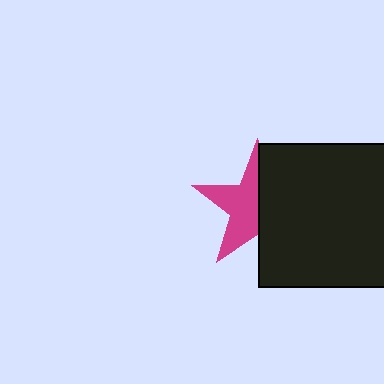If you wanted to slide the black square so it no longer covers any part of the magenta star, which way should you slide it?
Slide it right — that is the most direct way to separate the two shapes.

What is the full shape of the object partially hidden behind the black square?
The partially hidden object is a magenta star.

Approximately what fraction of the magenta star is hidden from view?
Roughly 49% of the magenta star is hidden behind the black square.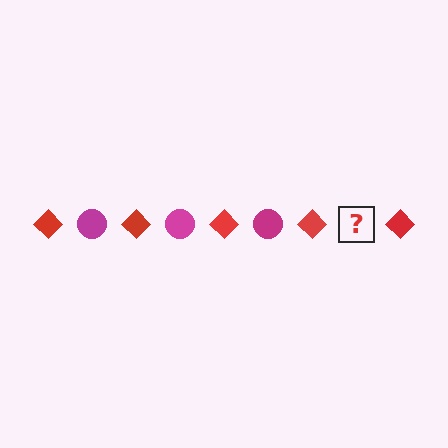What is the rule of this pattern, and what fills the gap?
The rule is that the pattern alternates between red diamond and magenta circle. The gap should be filled with a magenta circle.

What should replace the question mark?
The question mark should be replaced with a magenta circle.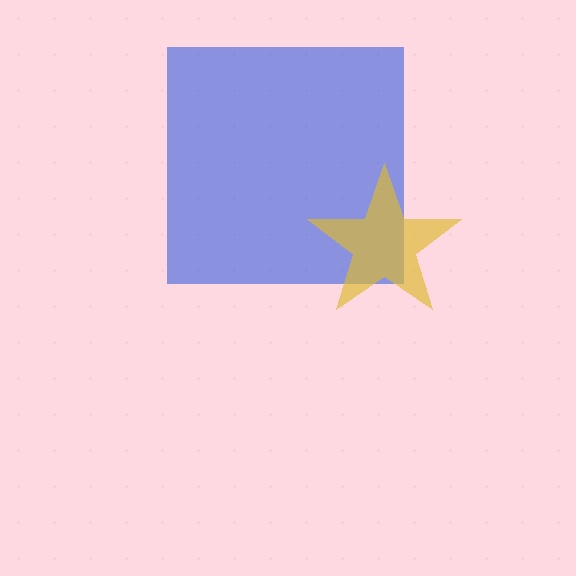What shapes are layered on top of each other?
The layered shapes are: a blue square, a yellow star.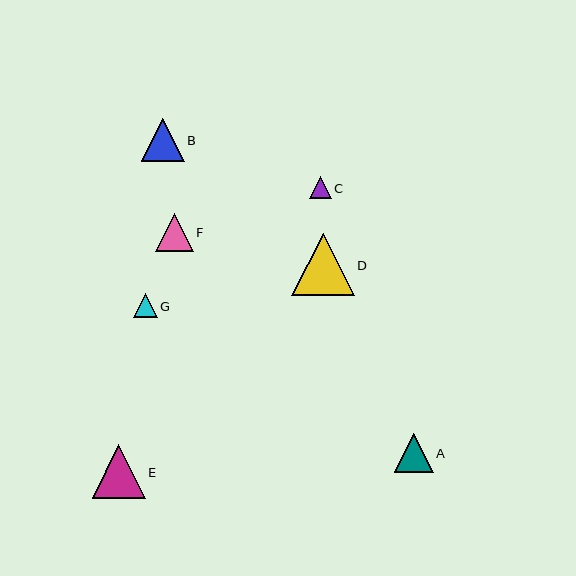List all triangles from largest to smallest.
From largest to smallest: D, E, B, A, F, G, C.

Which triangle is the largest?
Triangle D is the largest with a size of approximately 62 pixels.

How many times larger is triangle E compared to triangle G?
Triangle E is approximately 2.2 times the size of triangle G.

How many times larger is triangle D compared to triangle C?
Triangle D is approximately 2.8 times the size of triangle C.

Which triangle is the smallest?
Triangle C is the smallest with a size of approximately 22 pixels.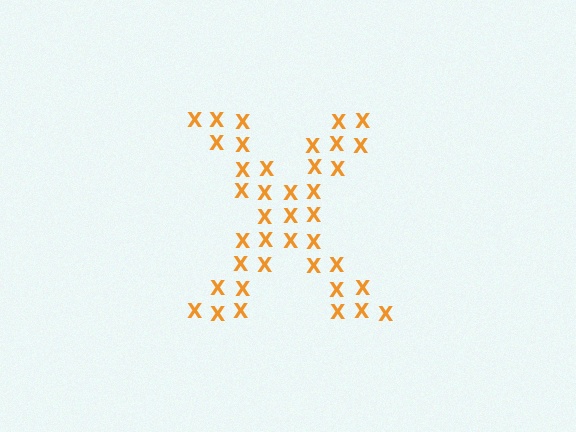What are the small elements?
The small elements are letter X's.